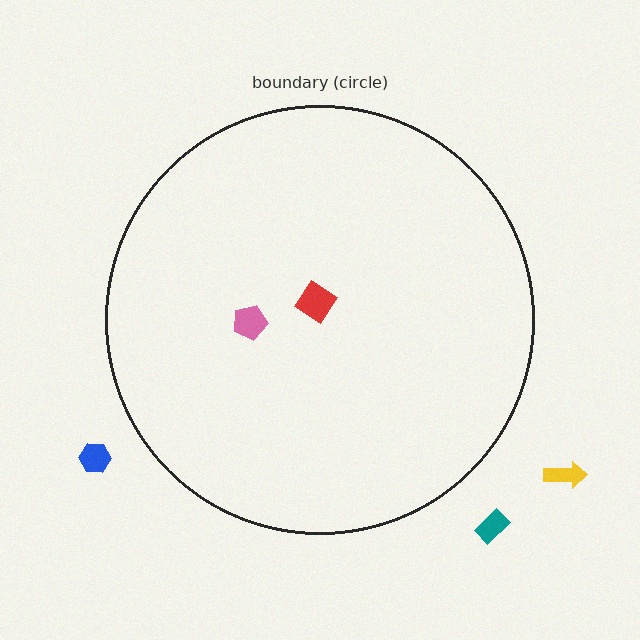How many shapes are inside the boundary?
2 inside, 3 outside.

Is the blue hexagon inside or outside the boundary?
Outside.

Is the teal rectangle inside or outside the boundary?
Outside.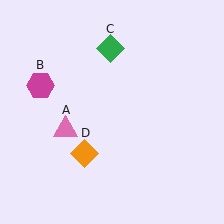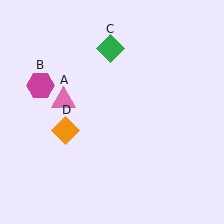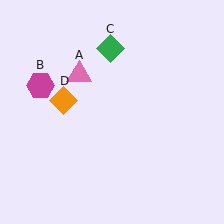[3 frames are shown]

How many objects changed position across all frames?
2 objects changed position: pink triangle (object A), orange diamond (object D).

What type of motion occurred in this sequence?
The pink triangle (object A), orange diamond (object D) rotated clockwise around the center of the scene.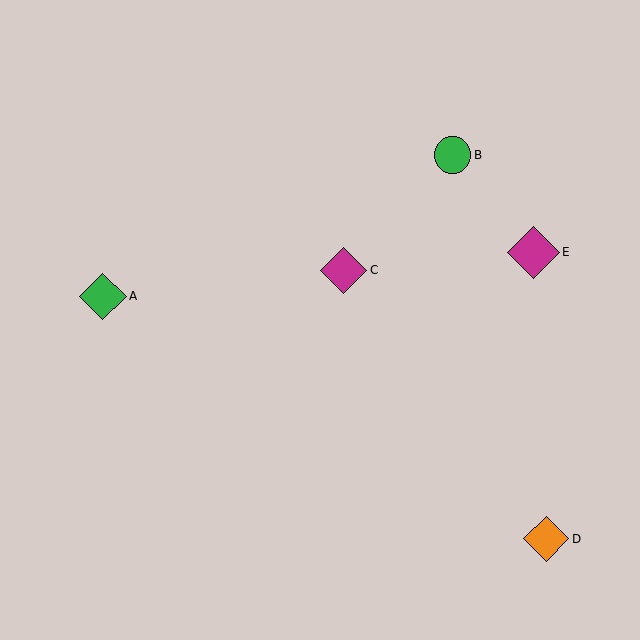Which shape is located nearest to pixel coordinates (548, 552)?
The orange diamond (labeled D) at (546, 539) is nearest to that location.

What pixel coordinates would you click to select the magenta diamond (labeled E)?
Click at (533, 252) to select the magenta diamond E.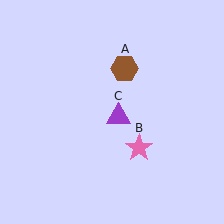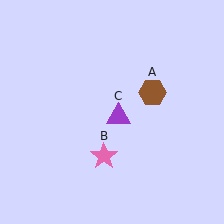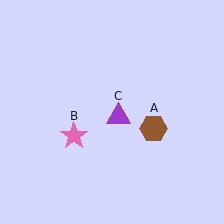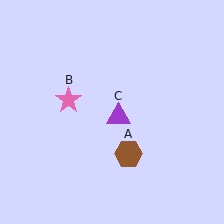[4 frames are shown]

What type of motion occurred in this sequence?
The brown hexagon (object A), pink star (object B) rotated clockwise around the center of the scene.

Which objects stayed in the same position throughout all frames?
Purple triangle (object C) remained stationary.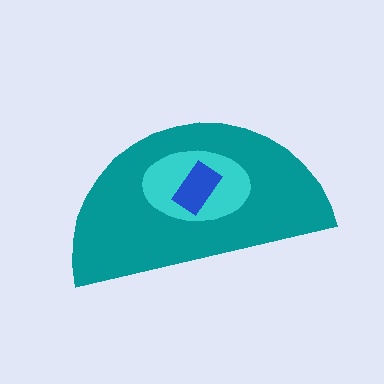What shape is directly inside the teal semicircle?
The cyan ellipse.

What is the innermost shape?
The blue rectangle.